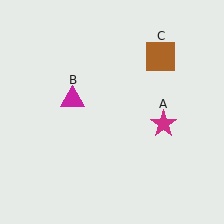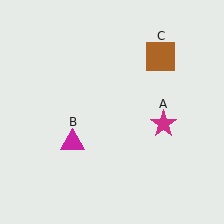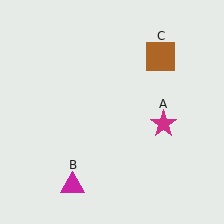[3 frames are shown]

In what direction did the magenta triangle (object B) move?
The magenta triangle (object B) moved down.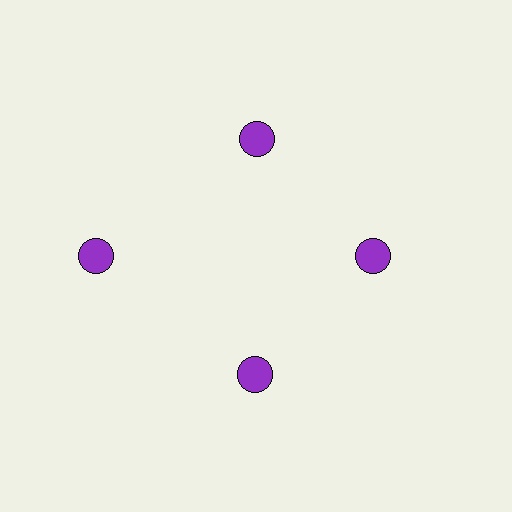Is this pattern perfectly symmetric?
No. The 4 purple circles are arranged in a ring, but one element near the 9 o'clock position is pushed outward from the center, breaking the 4-fold rotational symmetry.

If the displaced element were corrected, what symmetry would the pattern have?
It would have 4-fold rotational symmetry — the pattern would map onto itself every 90 degrees.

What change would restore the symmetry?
The symmetry would be restored by moving it inward, back onto the ring so that all 4 circles sit at equal angles and equal distance from the center.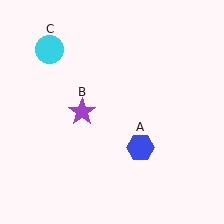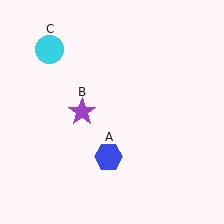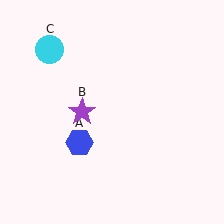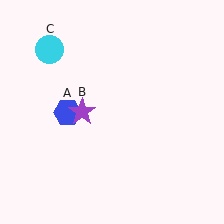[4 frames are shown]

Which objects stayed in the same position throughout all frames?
Purple star (object B) and cyan circle (object C) remained stationary.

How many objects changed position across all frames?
1 object changed position: blue hexagon (object A).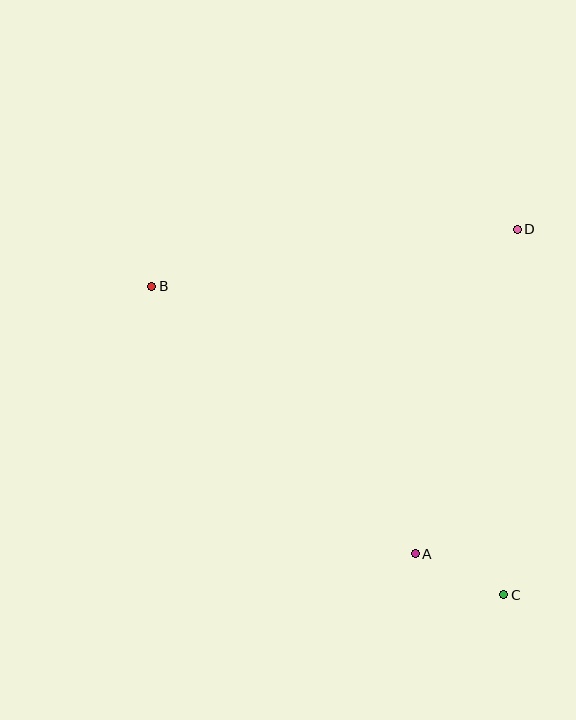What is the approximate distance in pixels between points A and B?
The distance between A and B is approximately 375 pixels.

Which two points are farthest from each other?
Points B and C are farthest from each other.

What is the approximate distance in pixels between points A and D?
The distance between A and D is approximately 340 pixels.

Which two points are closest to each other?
Points A and C are closest to each other.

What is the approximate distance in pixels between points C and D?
The distance between C and D is approximately 365 pixels.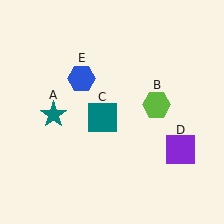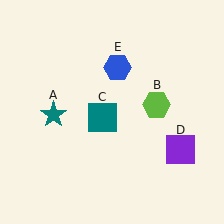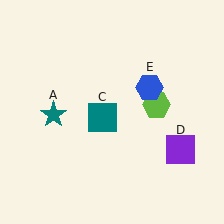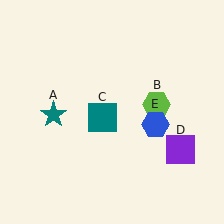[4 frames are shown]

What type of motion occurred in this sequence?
The blue hexagon (object E) rotated clockwise around the center of the scene.